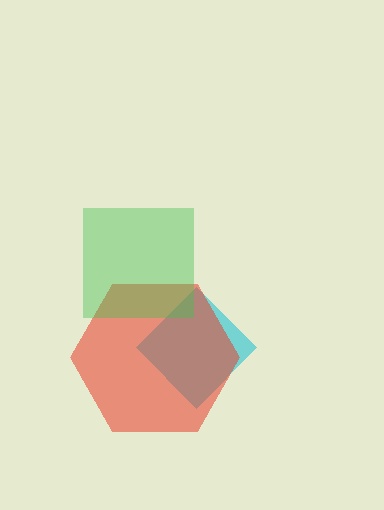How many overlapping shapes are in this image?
There are 3 overlapping shapes in the image.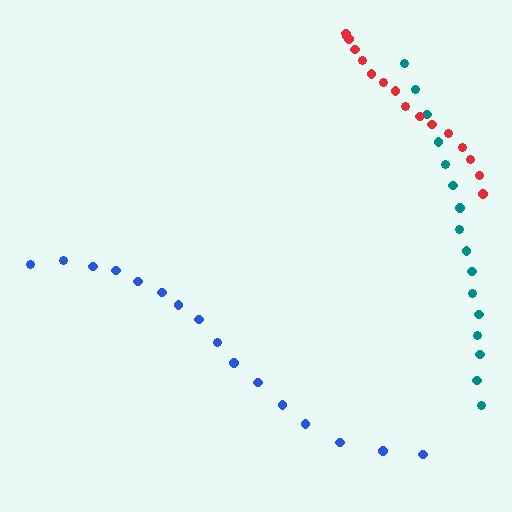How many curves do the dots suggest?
There are 3 distinct paths.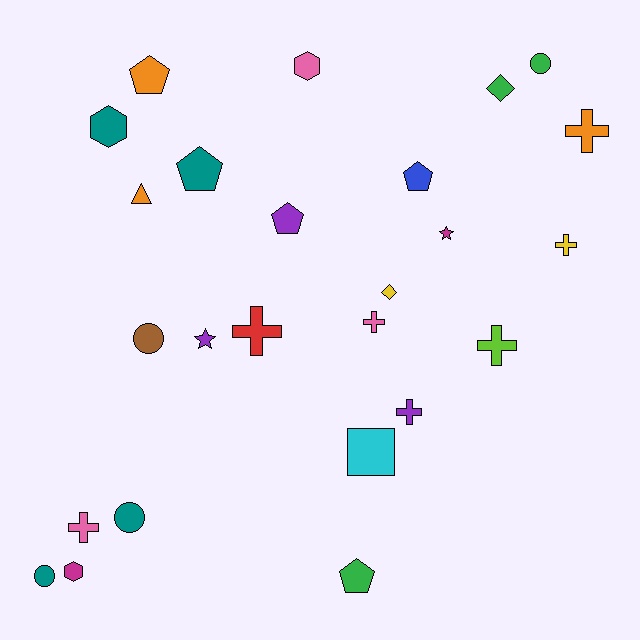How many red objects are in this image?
There is 1 red object.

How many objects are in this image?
There are 25 objects.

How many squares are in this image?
There is 1 square.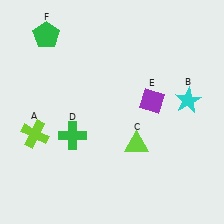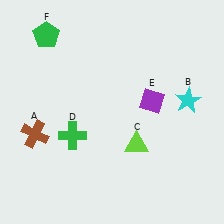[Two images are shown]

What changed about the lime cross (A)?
In Image 1, A is lime. In Image 2, it changed to brown.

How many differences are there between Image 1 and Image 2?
There is 1 difference between the two images.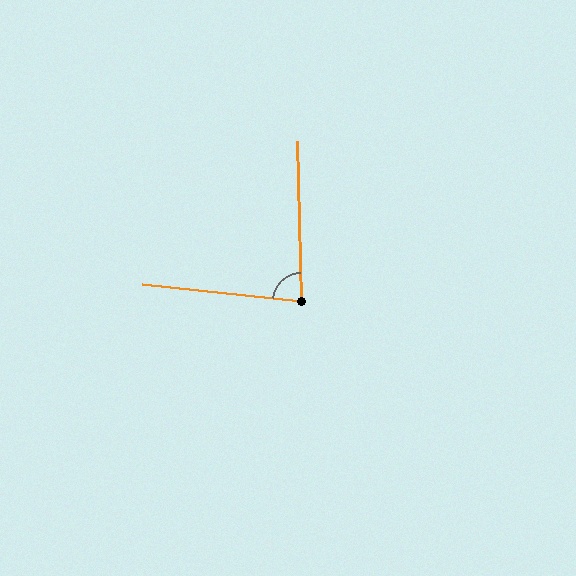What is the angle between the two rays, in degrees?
Approximately 82 degrees.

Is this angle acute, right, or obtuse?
It is acute.